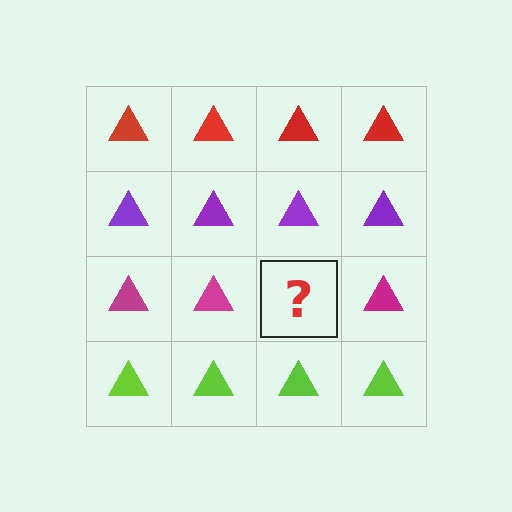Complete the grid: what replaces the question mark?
The question mark should be replaced with a magenta triangle.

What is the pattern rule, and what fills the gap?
The rule is that each row has a consistent color. The gap should be filled with a magenta triangle.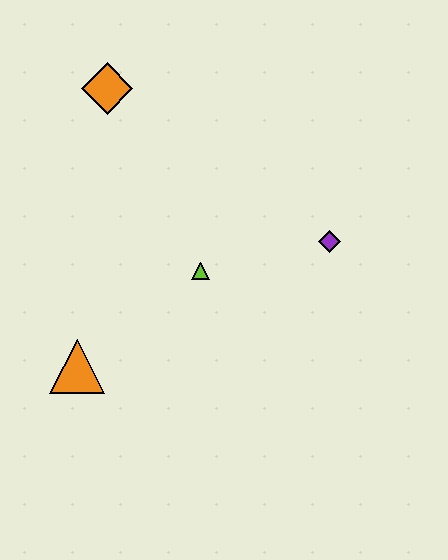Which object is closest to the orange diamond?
The lime triangle is closest to the orange diamond.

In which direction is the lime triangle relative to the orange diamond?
The lime triangle is below the orange diamond.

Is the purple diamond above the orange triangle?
Yes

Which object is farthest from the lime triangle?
The orange diamond is farthest from the lime triangle.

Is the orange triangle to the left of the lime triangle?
Yes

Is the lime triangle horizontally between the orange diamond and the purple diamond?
Yes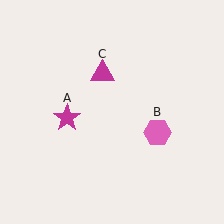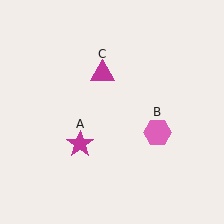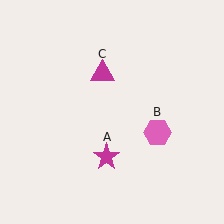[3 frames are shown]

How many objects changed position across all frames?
1 object changed position: magenta star (object A).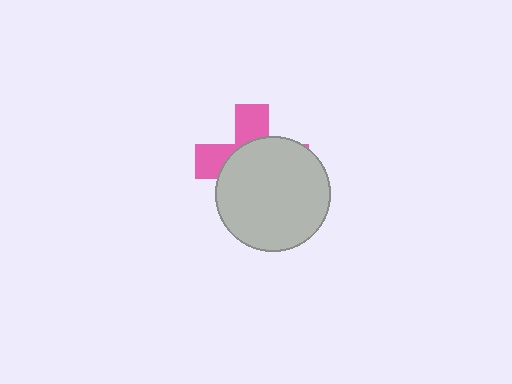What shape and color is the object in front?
The object in front is a light gray circle.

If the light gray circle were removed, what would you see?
You would see the complete pink cross.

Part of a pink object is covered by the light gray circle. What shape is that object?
It is a cross.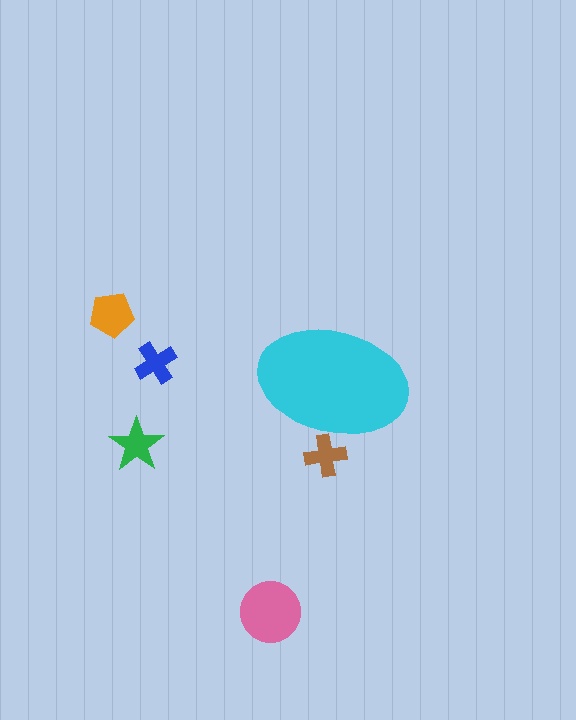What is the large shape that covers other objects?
A cyan ellipse.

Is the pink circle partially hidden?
No, the pink circle is fully visible.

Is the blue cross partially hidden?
No, the blue cross is fully visible.